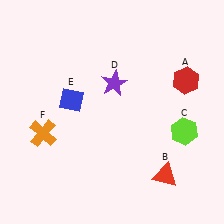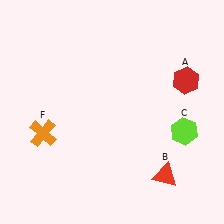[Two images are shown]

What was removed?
The blue diamond (E), the purple star (D) were removed in Image 2.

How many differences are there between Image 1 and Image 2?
There are 2 differences between the two images.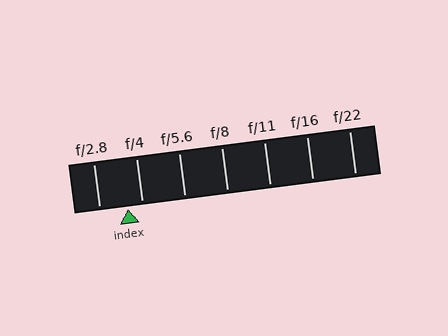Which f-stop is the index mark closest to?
The index mark is closest to f/4.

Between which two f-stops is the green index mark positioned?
The index mark is between f/2.8 and f/4.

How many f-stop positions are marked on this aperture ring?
There are 7 f-stop positions marked.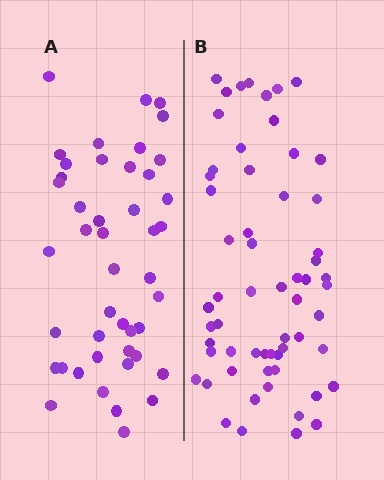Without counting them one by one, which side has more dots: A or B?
Region B (the right region) has more dots.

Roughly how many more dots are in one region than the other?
Region B has approximately 15 more dots than region A.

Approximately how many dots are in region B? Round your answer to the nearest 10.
About 60 dots.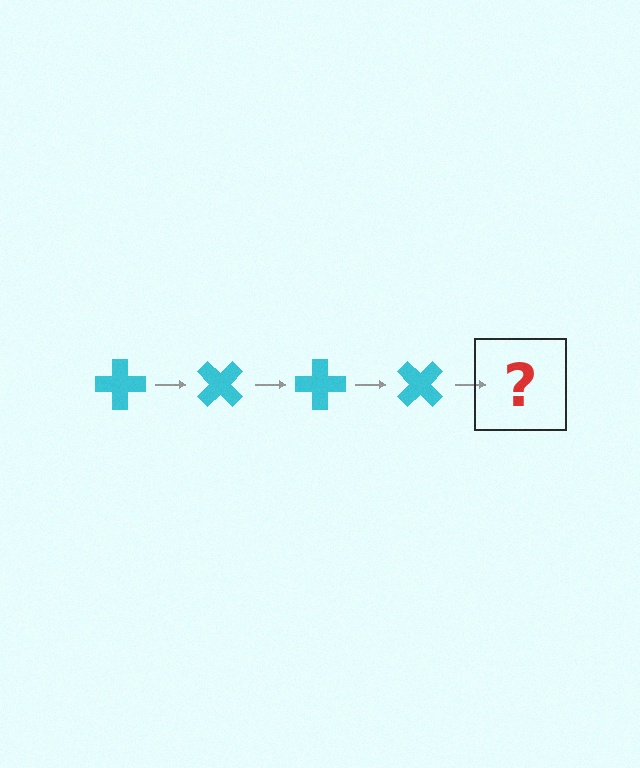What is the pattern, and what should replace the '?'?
The pattern is that the cross rotates 45 degrees each step. The '?' should be a cyan cross rotated 180 degrees.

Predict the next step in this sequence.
The next step is a cyan cross rotated 180 degrees.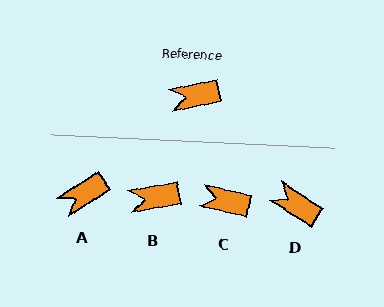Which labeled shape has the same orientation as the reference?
B.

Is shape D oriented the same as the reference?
No, it is off by about 44 degrees.